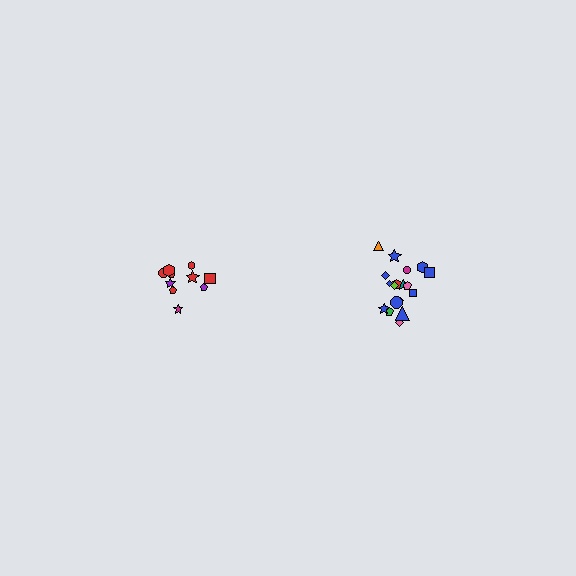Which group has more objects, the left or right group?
The right group.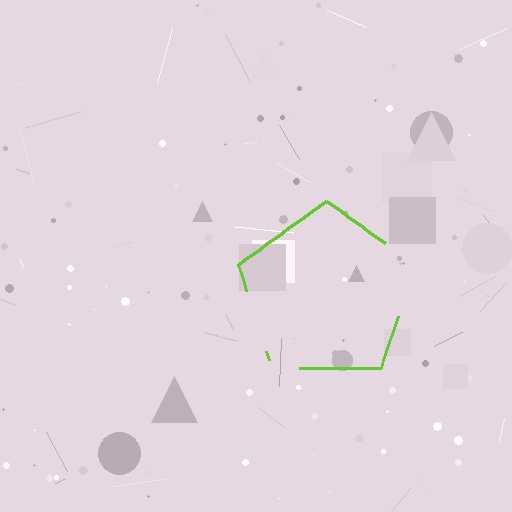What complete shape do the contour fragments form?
The contour fragments form a pentagon.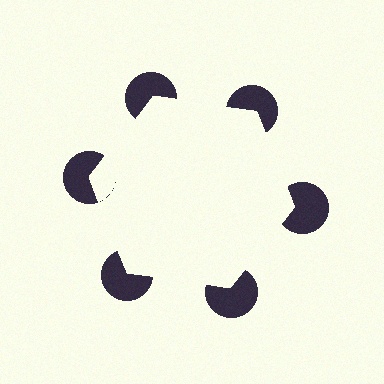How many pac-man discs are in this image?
There are 6 — one at each vertex of the illusory hexagon.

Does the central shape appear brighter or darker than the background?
It typically appears slightly brighter than the background, even though no actual brightness change is drawn.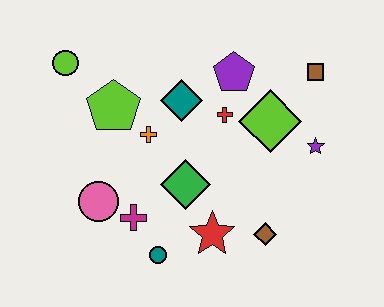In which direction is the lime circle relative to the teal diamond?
The lime circle is to the left of the teal diamond.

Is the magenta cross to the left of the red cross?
Yes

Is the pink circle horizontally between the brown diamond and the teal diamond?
No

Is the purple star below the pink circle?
No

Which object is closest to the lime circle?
The lime pentagon is closest to the lime circle.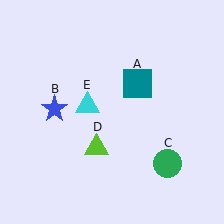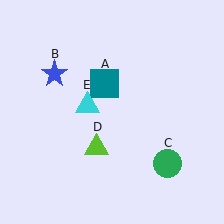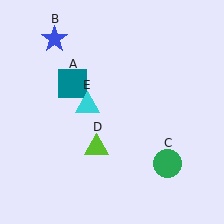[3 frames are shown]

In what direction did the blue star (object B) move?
The blue star (object B) moved up.